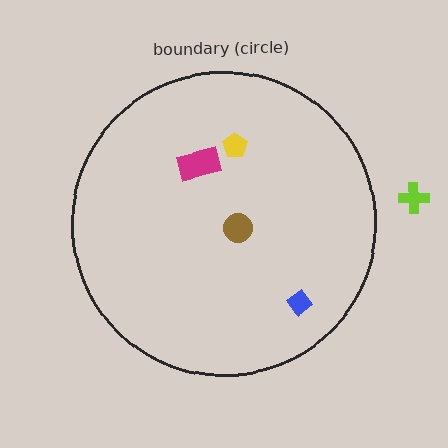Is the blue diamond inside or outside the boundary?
Inside.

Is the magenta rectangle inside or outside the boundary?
Inside.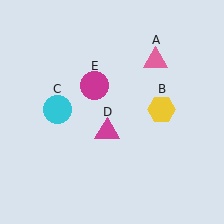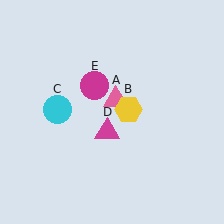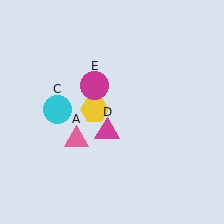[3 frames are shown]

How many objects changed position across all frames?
2 objects changed position: pink triangle (object A), yellow hexagon (object B).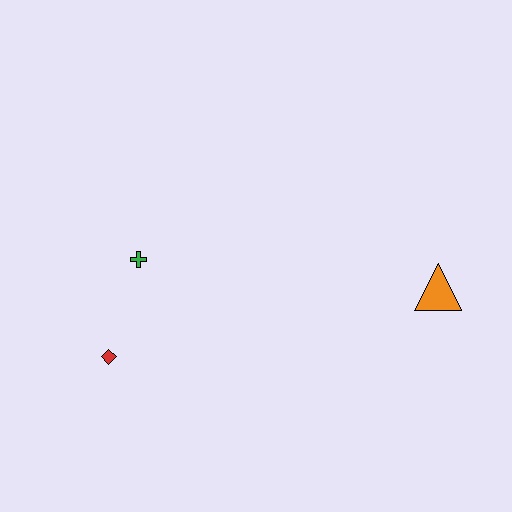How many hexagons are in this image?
There are no hexagons.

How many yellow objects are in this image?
There are no yellow objects.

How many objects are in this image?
There are 3 objects.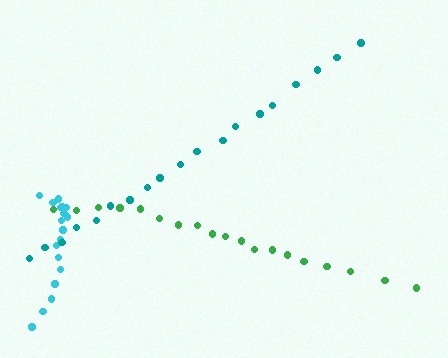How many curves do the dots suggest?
There are 3 distinct paths.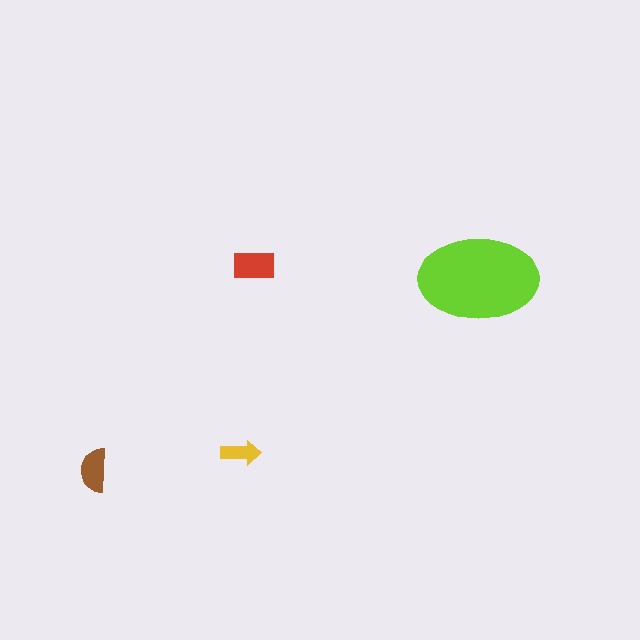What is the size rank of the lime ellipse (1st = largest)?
1st.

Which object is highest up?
The red rectangle is topmost.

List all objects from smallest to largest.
The yellow arrow, the brown semicircle, the red rectangle, the lime ellipse.